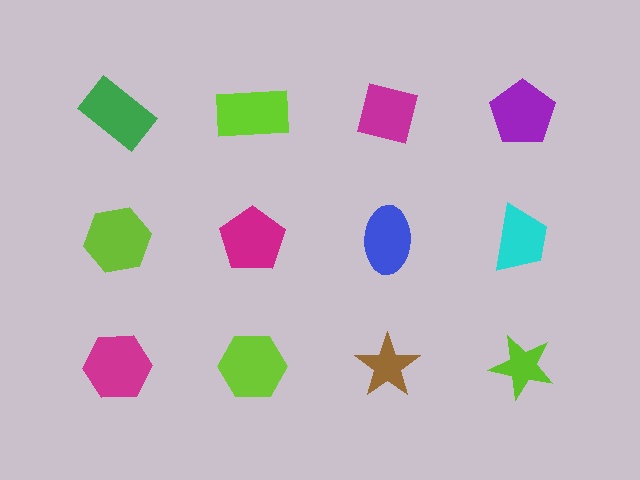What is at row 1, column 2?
A lime rectangle.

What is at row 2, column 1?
A lime hexagon.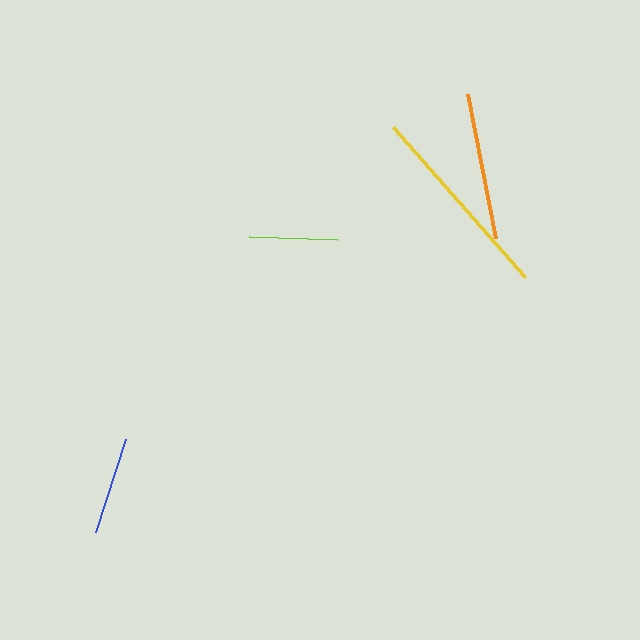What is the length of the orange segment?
The orange segment is approximately 147 pixels long.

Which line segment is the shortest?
The lime line is the shortest at approximately 88 pixels.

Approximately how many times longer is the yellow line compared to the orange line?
The yellow line is approximately 1.4 times the length of the orange line.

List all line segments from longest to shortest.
From longest to shortest: yellow, orange, blue, lime.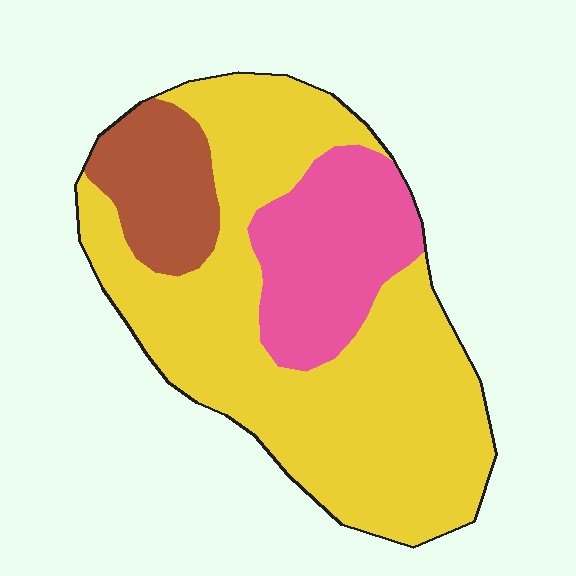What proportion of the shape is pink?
Pink takes up about one fifth (1/5) of the shape.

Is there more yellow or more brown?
Yellow.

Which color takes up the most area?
Yellow, at roughly 65%.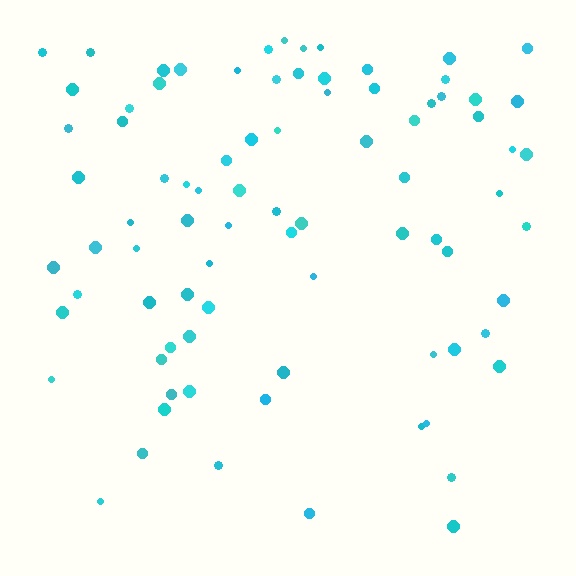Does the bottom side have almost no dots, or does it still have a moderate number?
Still a moderate number, just noticeably fewer than the top.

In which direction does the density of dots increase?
From bottom to top, with the top side densest.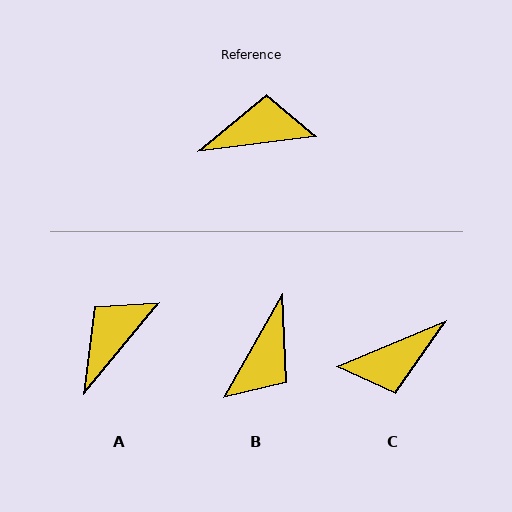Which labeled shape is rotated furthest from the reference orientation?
C, about 165 degrees away.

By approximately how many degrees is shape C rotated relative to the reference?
Approximately 165 degrees clockwise.